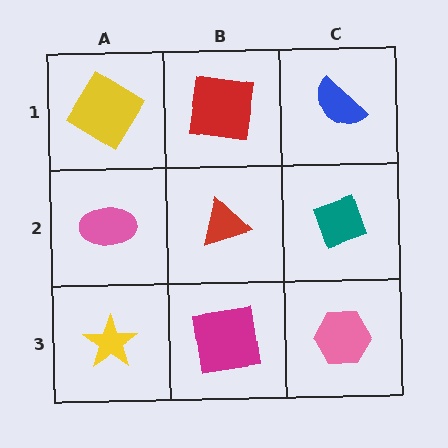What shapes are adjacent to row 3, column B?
A red triangle (row 2, column B), a yellow star (row 3, column A), a pink hexagon (row 3, column C).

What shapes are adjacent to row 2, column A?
A yellow diamond (row 1, column A), a yellow star (row 3, column A), a red triangle (row 2, column B).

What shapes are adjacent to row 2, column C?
A blue semicircle (row 1, column C), a pink hexagon (row 3, column C), a red triangle (row 2, column B).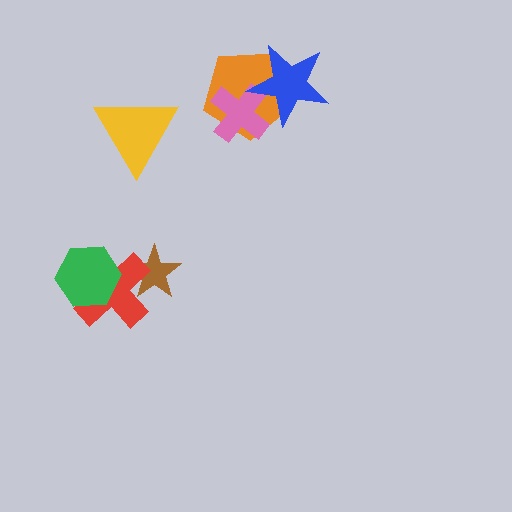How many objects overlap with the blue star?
2 objects overlap with the blue star.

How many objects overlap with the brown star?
1 object overlaps with the brown star.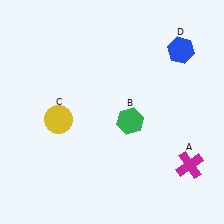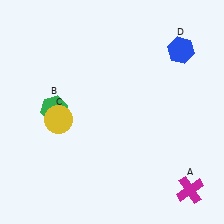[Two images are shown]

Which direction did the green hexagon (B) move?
The green hexagon (B) moved left.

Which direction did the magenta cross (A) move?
The magenta cross (A) moved down.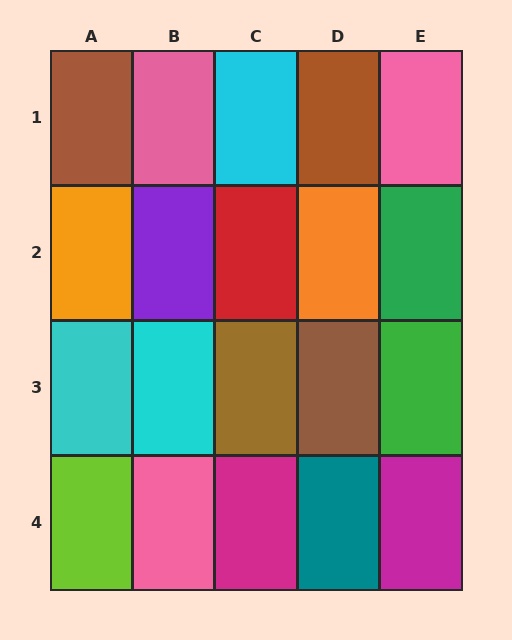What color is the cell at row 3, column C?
Brown.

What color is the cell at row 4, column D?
Teal.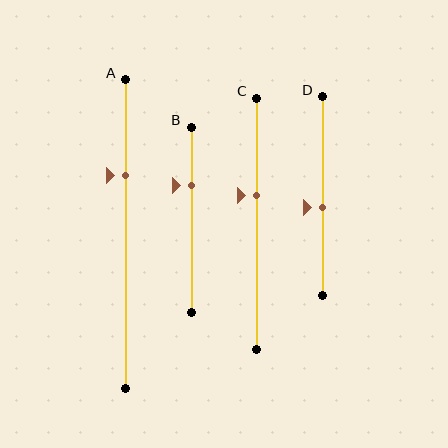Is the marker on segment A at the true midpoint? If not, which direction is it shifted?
No, the marker on segment A is shifted upward by about 19% of the segment length.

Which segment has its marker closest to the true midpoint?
Segment D has its marker closest to the true midpoint.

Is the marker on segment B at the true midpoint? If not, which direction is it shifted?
No, the marker on segment B is shifted upward by about 18% of the segment length.